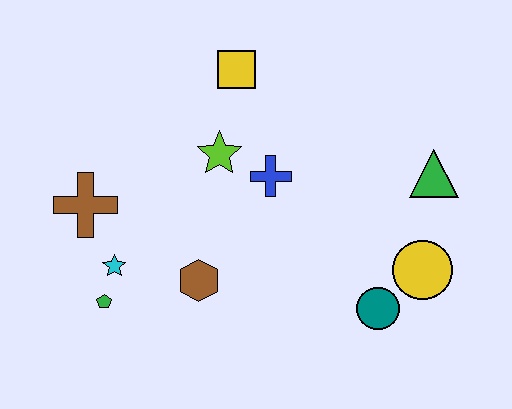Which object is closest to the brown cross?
The cyan star is closest to the brown cross.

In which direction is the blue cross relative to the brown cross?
The blue cross is to the right of the brown cross.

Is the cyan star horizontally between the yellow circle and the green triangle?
No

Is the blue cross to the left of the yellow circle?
Yes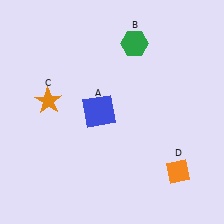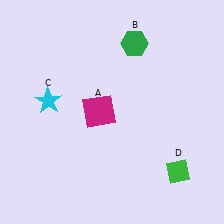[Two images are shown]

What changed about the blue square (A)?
In Image 1, A is blue. In Image 2, it changed to magenta.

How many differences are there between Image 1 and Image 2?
There are 3 differences between the two images.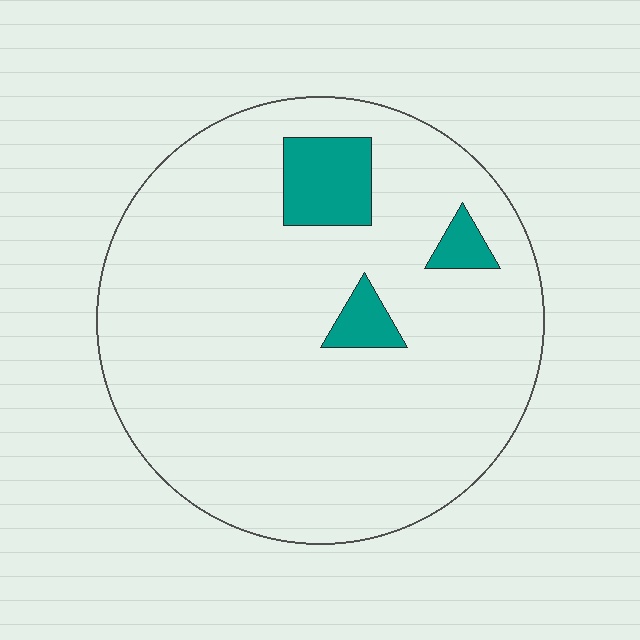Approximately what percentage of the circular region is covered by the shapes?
Approximately 10%.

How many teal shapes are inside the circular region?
3.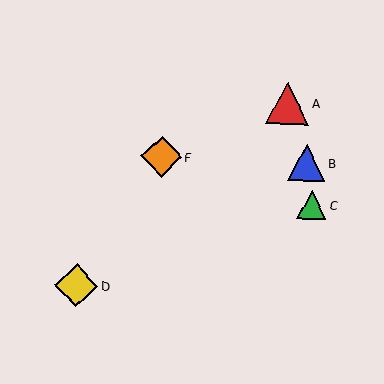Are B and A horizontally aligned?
No, B is at y≈162 and A is at y≈103.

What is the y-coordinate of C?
Object C is at y≈205.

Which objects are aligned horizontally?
Objects B, E, F are aligned horizontally.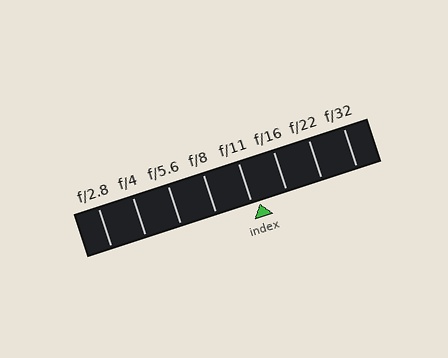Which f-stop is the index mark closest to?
The index mark is closest to f/11.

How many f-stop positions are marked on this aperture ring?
There are 8 f-stop positions marked.